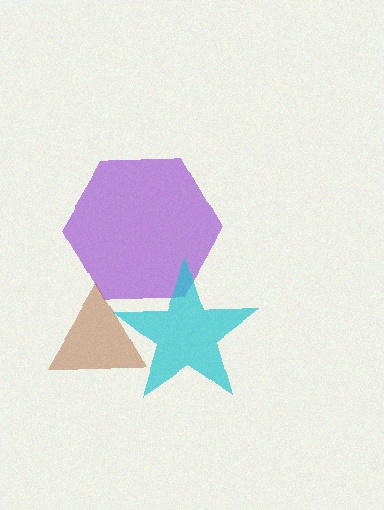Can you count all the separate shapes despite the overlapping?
Yes, there are 3 separate shapes.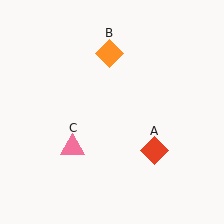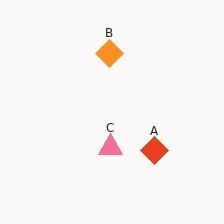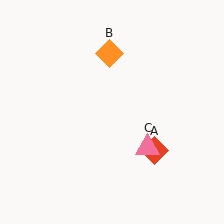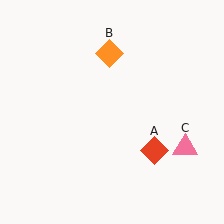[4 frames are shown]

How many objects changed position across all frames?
1 object changed position: pink triangle (object C).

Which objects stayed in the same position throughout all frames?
Red diamond (object A) and orange diamond (object B) remained stationary.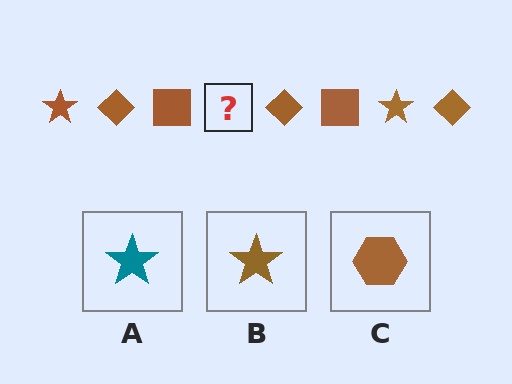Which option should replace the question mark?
Option B.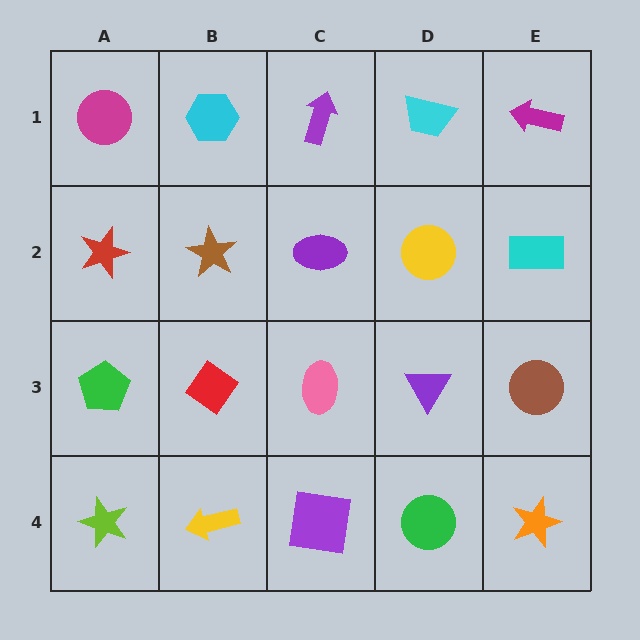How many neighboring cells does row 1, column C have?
3.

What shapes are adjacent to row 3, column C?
A purple ellipse (row 2, column C), a purple square (row 4, column C), a red diamond (row 3, column B), a purple triangle (row 3, column D).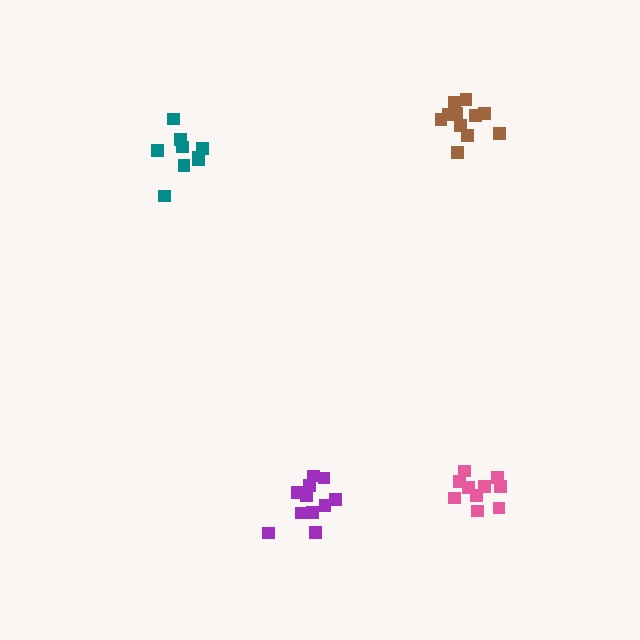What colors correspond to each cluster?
The clusters are colored: teal, pink, brown, purple.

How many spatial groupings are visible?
There are 4 spatial groupings.